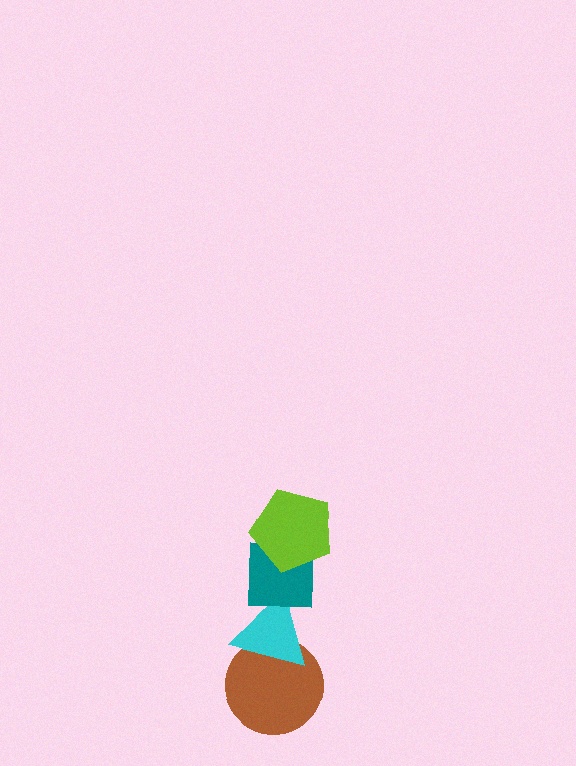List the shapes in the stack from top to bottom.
From top to bottom: the lime pentagon, the teal square, the cyan triangle, the brown circle.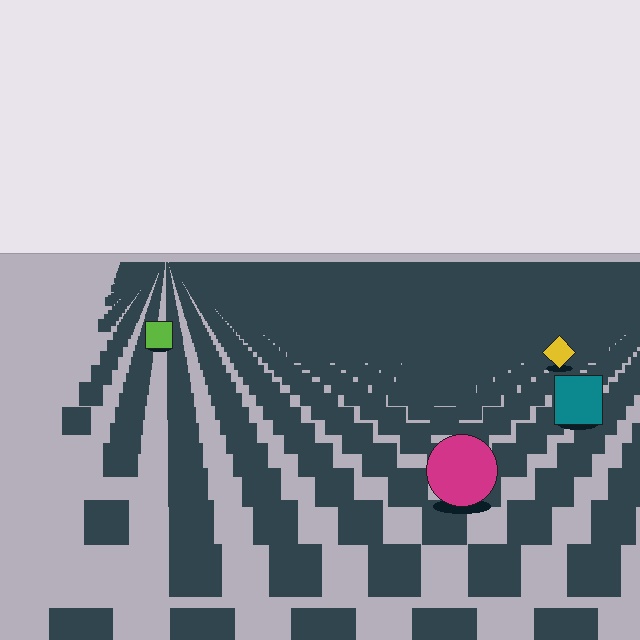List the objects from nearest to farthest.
From nearest to farthest: the magenta circle, the teal square, the yellow diamond, the lime square.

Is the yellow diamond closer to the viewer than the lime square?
Yes. The yellow diamond is closer — you can tell from the texture gradient: the ground texture is coarser near it.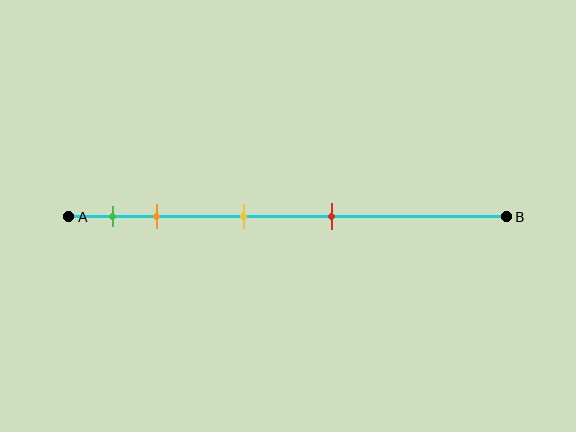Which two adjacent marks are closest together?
The green and orange marks are the closest adjacent pair.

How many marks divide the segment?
There are 4 marks dividing the segment.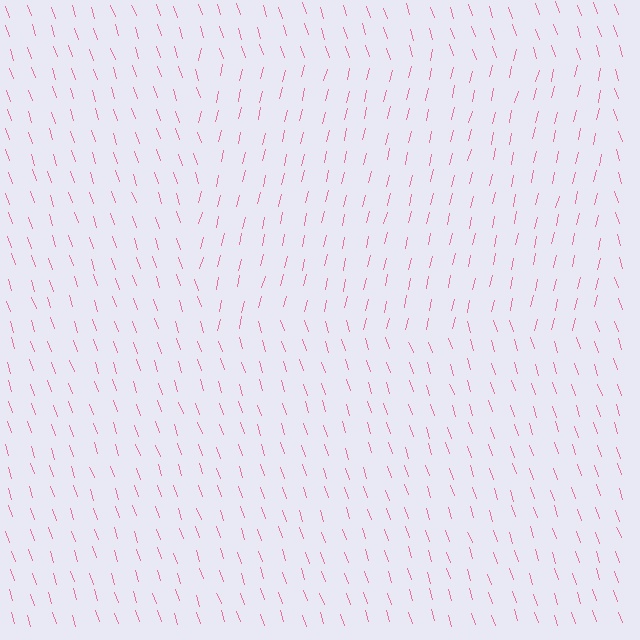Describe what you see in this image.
The image is filled with small pink line segments. A rectangle region in the image has lines oriented differently from the surrounding lines, creating a visible texture boundary.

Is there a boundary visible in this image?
Yes, there is a texture boundary formed by a change in line orientation.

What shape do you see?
I see a rectangle.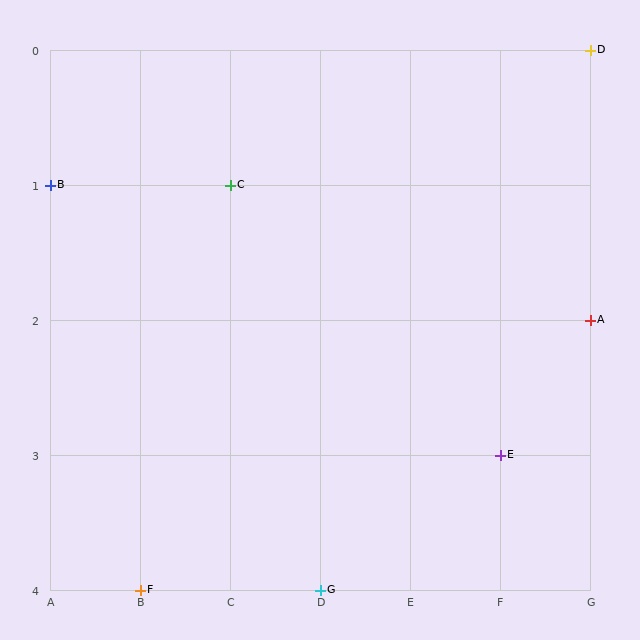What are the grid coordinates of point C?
Point C is at grid coordinates (C, 1).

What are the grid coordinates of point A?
Point A is at grid coordinates (G, 2).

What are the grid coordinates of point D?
Point D is at grid coordinates (G, 0).